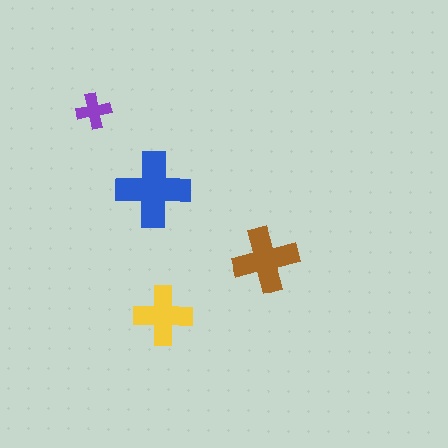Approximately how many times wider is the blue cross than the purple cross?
About 2 times wider.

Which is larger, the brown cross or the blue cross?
The blue one.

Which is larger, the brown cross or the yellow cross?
The brown one.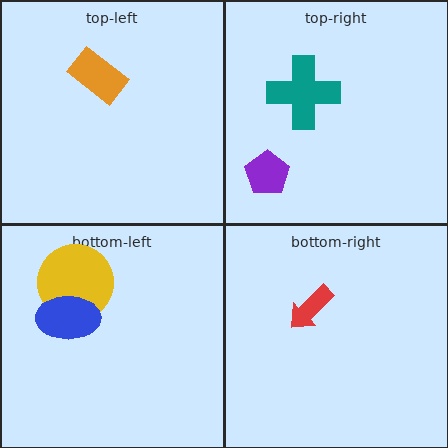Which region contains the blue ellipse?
The bottom-left region.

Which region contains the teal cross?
The top-right region.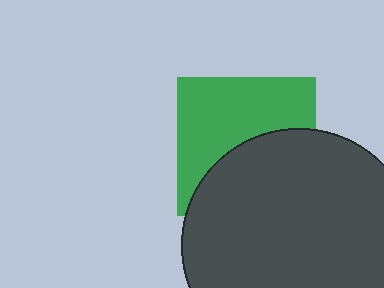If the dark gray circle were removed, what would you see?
You would see the complete green square.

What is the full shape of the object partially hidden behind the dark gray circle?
The partially hidden object is a green square.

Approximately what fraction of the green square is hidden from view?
Roughly 46% of the green square is hidden behind the dark gray circle.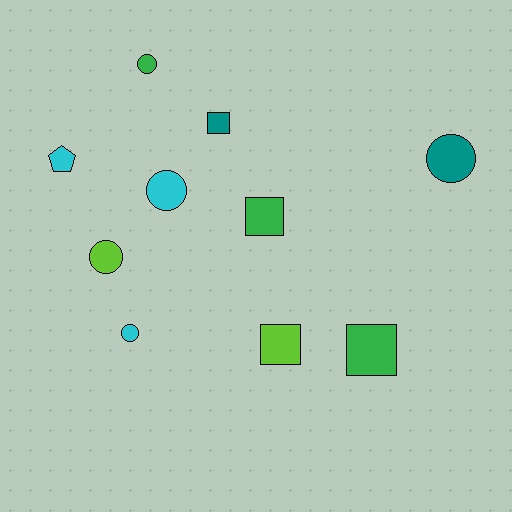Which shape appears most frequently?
Circle, with 5 objects.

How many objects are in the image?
There are 10 objects.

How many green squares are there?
There are 2 green squares.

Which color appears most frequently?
Green, with 3 objects.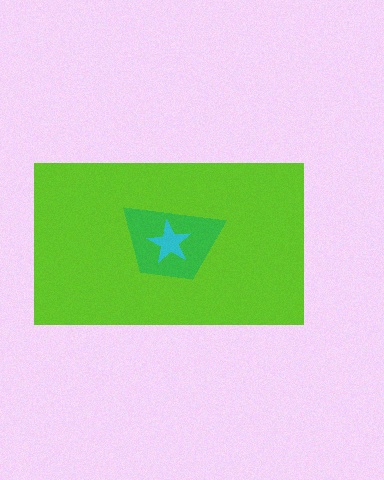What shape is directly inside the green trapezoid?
The cyan star.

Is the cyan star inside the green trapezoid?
Yes.